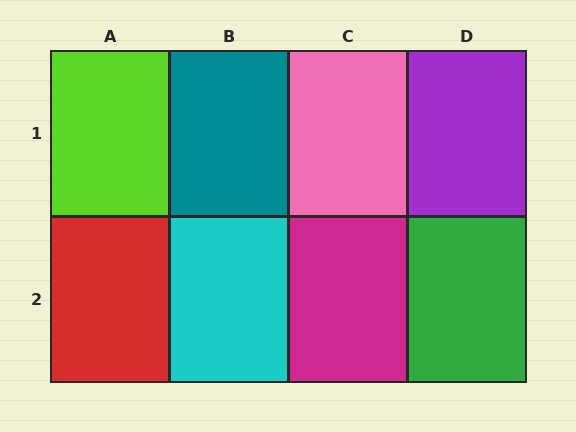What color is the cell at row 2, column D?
Green.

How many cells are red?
1 cell is red.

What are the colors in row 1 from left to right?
Lime, teal, pink, purple.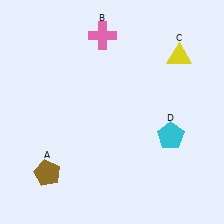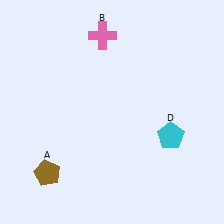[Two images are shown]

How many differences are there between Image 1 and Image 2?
There is 1 difference between the two images.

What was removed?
The yellow triangle (C) was removed in Image 2.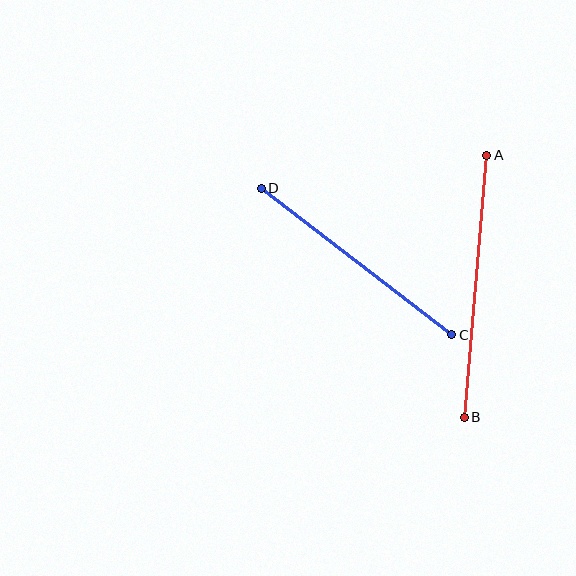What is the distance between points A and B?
The distance is approximately 263 pixels.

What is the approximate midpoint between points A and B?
The midpoint is at approximately (475, 286) pixels.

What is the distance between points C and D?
The distance is approximately 241 pixels.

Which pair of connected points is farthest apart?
Points A and B are farthest apart.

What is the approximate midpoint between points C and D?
The midpoint is at approximately (357, 261) pixels.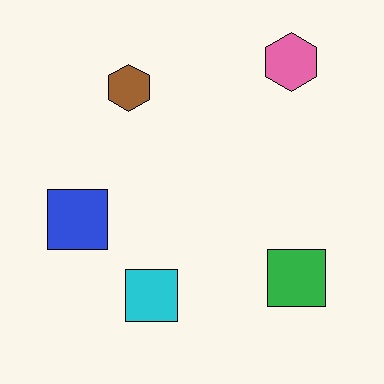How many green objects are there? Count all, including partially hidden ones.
There is 1 green object.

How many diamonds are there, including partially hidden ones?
There are no diamonds.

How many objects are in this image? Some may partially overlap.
There are 5 objects.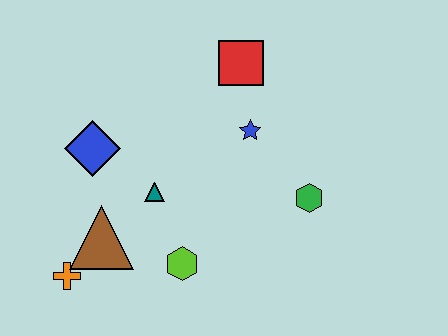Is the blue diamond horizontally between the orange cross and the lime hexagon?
Yes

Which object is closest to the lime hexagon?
The teal triangle is closest to the lime hexagon.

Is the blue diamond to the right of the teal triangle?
No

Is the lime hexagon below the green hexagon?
Yes